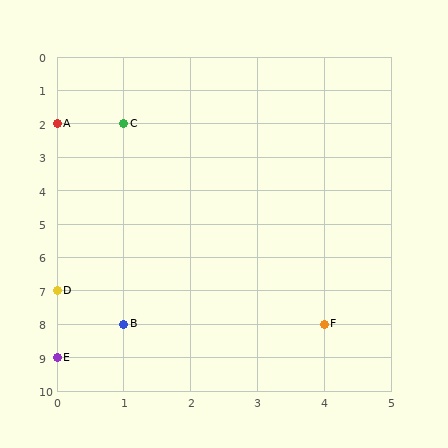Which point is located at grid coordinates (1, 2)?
Point C is at (1, 2).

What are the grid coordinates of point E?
Point E is at grid coordinates (0, 9).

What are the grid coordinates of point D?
Point D is at grid coordinates (0, 7).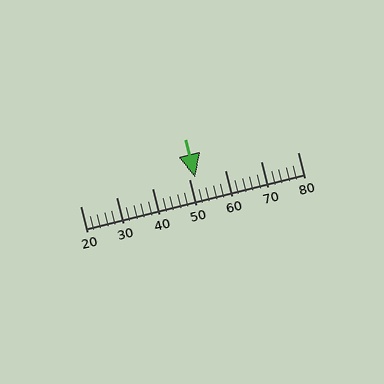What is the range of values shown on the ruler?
The ruler shows values from 20 to 80.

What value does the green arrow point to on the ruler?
The green arrow points to approximately 52.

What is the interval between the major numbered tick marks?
The major tick marks are spaced 10 units apart.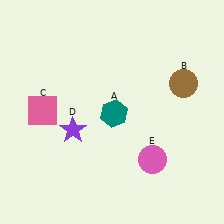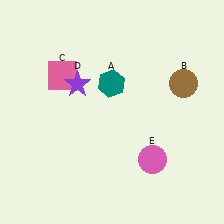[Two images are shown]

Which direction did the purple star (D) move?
The purple star (D) moved up.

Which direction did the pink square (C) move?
The pink square (C) moved up.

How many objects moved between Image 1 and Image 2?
3 objects moved between the two images.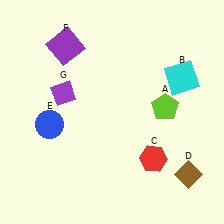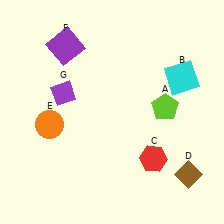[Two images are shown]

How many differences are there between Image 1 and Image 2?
There is 1 difference between the two images.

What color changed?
The circle (E) changed from blue in Image 1 to orange in Image 2.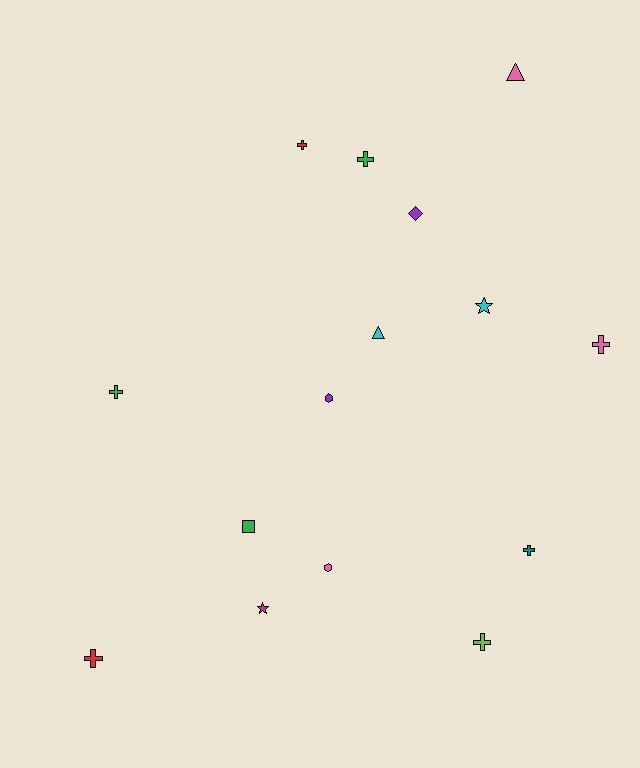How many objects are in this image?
There are 15 objects.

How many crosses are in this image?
There are 7 crosses.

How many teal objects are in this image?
There is 1 teal object.